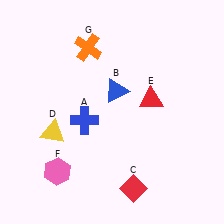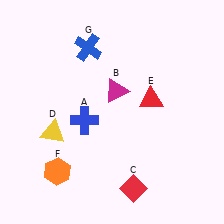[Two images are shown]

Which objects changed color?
B changed from blue to magenta. F changed from pink to orange. G changed from orange to blue.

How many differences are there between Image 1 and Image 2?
There are 3 differences between the two images.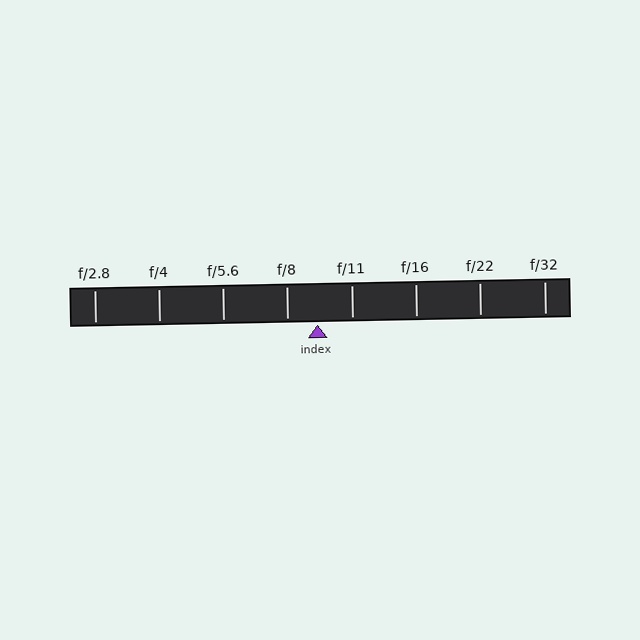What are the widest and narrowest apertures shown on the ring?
The widest aperture shown is f/2.8 and the narrowest is f/32.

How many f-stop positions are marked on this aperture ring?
There are 8 f-stop positions marked.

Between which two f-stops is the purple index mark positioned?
The index mark is between f/8 and f/11.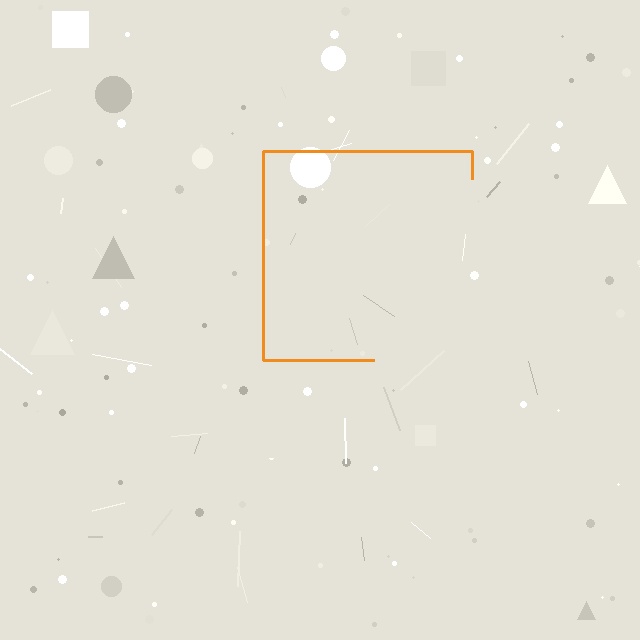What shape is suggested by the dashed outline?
The dashed outline suggests a square.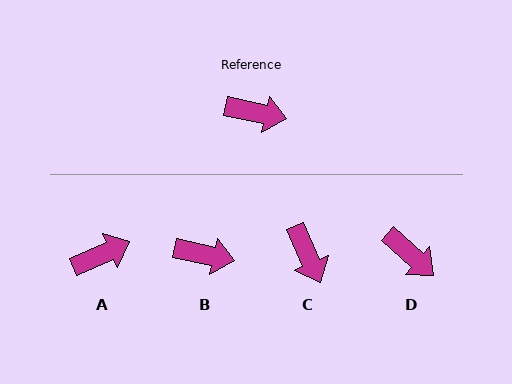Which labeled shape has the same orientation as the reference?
B.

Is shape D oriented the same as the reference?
No, it is off by about 29 degrees.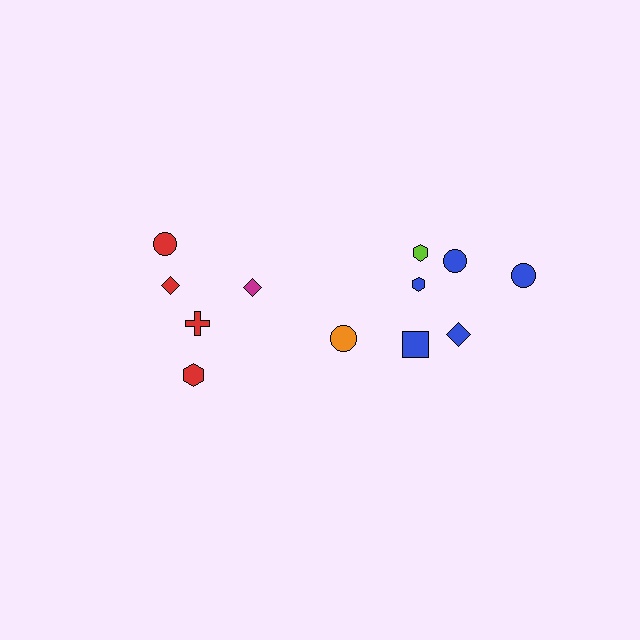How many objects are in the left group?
There are 5 objects.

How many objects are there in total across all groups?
There are 12 objects.